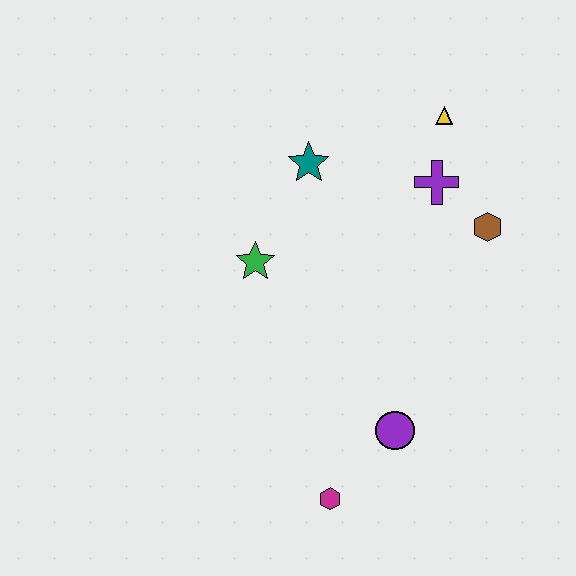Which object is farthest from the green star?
The magenta hexagon is farthest from the green star.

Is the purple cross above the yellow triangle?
No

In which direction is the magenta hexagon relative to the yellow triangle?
The magenta hexagon is below the yellow triangle.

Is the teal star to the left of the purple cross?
Yes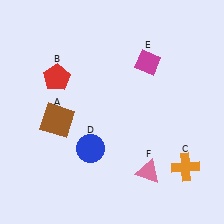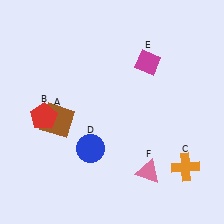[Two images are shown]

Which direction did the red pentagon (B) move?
The red pentagon (B) moved down.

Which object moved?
The red pentagon (B) moved down.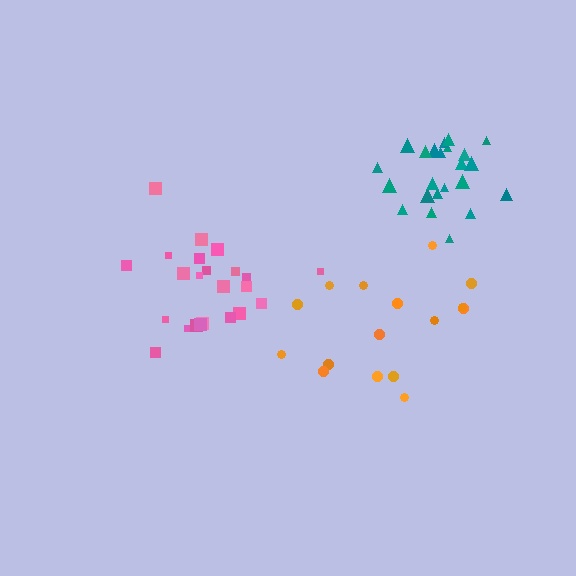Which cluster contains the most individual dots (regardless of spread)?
Pink (23).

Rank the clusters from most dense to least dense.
teal, pink, orange.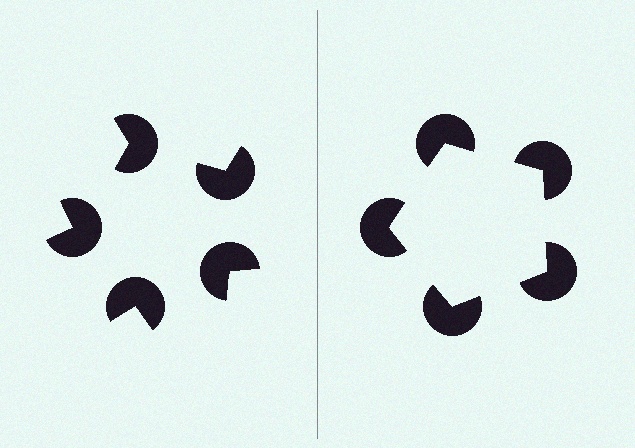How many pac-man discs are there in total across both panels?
10 — 5 on each side.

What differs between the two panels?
The pac-man discs are positioned identically on both sides; only the wedge orientations differ. On the right they align to a pentagon; on the left they are misaligned.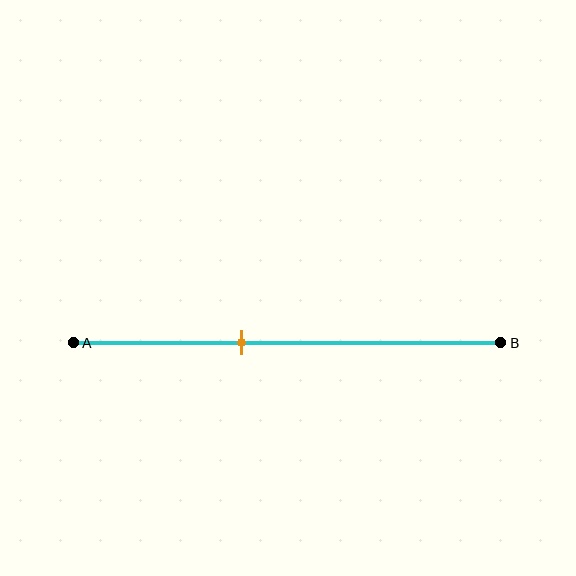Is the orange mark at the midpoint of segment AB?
No, the mark is at about 40% from A, not at the 50% midpoint.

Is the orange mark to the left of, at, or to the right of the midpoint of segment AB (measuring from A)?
The orange mark is to the left of the midpoint of segment AB.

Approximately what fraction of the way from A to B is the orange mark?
The orange mark is approximately 40% of the way from A to B.